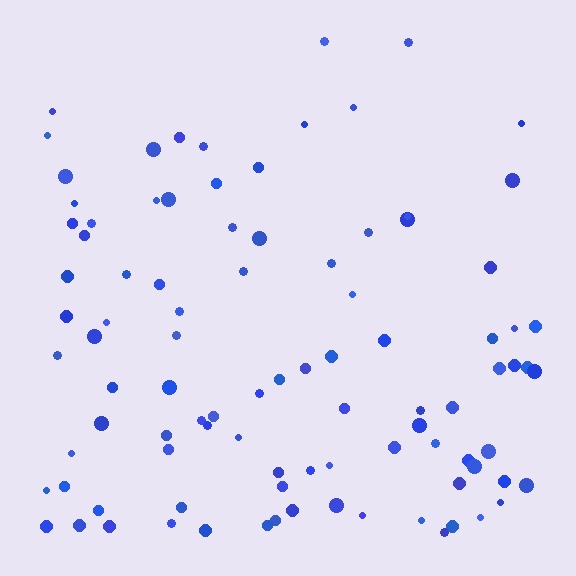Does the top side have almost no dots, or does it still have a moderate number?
Still a moderate number, just noticeably fewer than the bottom.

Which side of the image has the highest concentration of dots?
The bottom.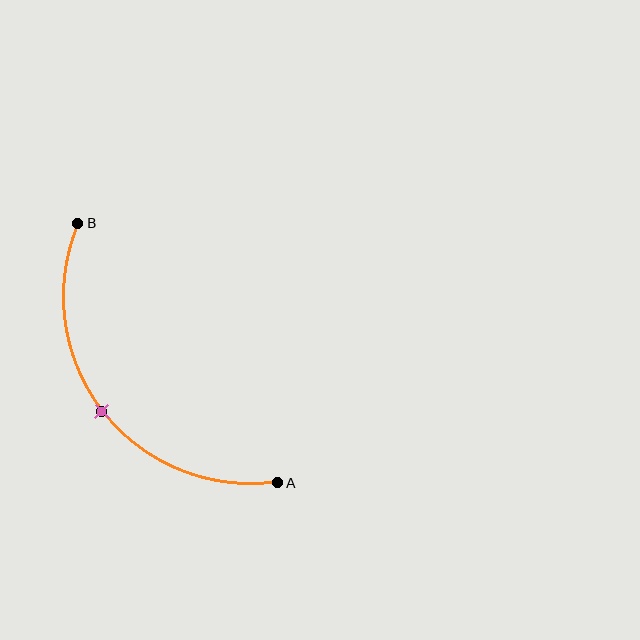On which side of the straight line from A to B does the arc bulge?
The arc bulges below and to the left of the straight line connecting A and B.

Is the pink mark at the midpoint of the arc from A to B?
Yes. The pink mark lies on the arc at equal arc-length from both A and B — it is the arc midpoint.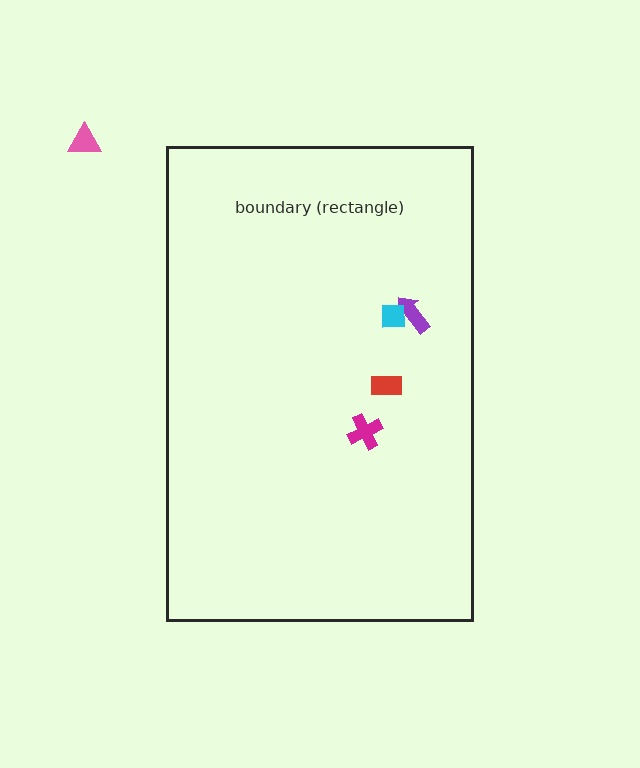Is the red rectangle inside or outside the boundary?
Inside.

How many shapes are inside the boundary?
4 inside, 1 outside.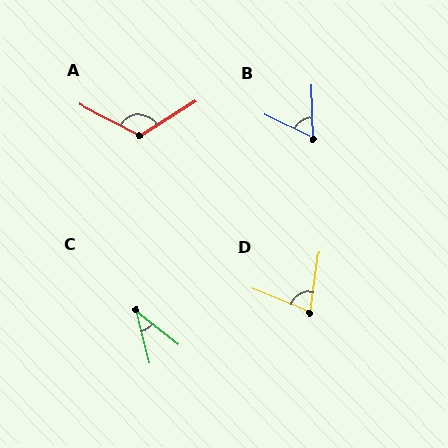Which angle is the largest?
A, at approximately 121 degrees.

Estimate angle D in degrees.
Approximately 77 degrees.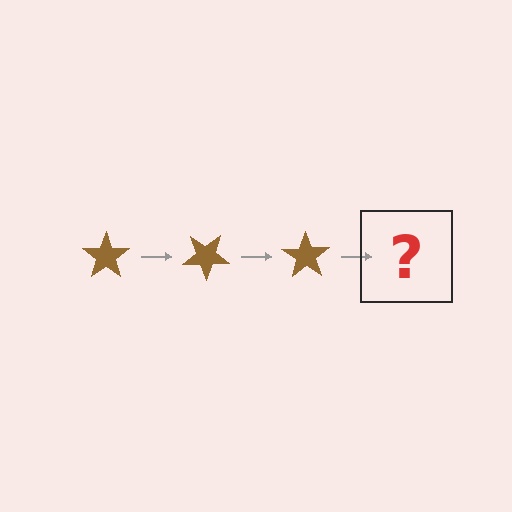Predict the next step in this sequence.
The next step is a brown star rotated 105 degrees.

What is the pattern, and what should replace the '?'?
The pattern is that the star rotates 35 degrees each step. The '?' should be a brown star rotated 105 degrees.